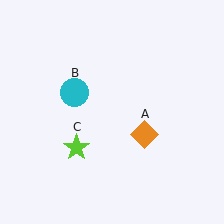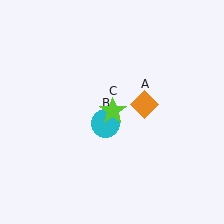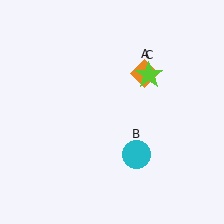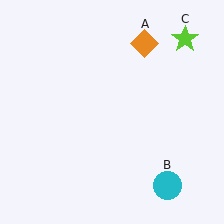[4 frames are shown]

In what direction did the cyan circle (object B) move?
The cyan circle (object B) moved down and to the right.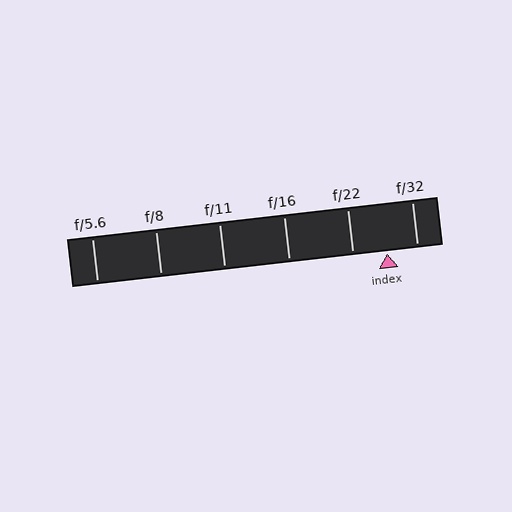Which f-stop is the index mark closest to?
The index mark is closest to f/32.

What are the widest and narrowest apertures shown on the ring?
The widest aperture shown is f/5.6 and the narrowest is f/32.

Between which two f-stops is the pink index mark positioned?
The index mark is between f/22 and f/32.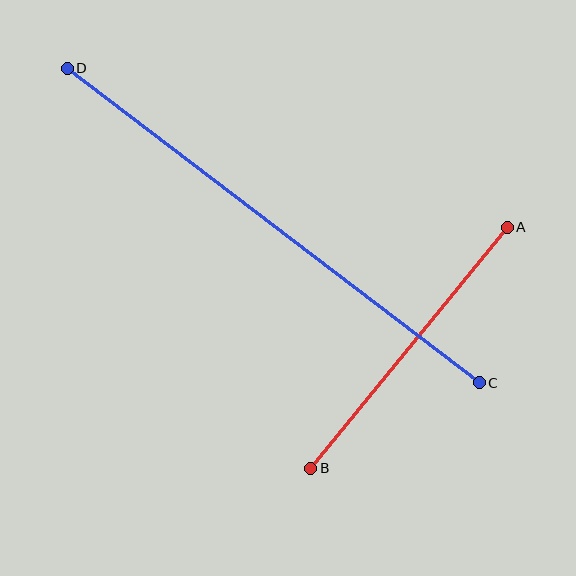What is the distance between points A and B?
The distance is approximately 311 pixels.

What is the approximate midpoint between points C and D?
The midpoint is at approximately (273, 225) pixels.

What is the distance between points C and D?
The distance is approximately 518 pixels.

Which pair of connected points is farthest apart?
Points C and D are farthest apart.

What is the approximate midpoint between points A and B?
The midpoint is at approximately (409, 348) pixels.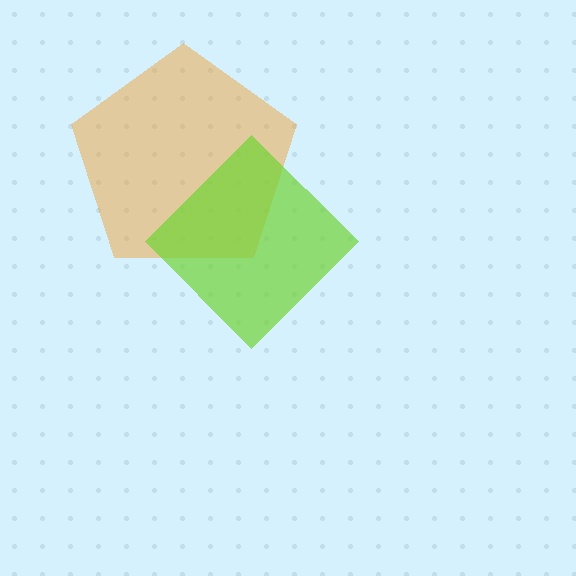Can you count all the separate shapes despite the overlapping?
Yes, there are 2 separate shapes.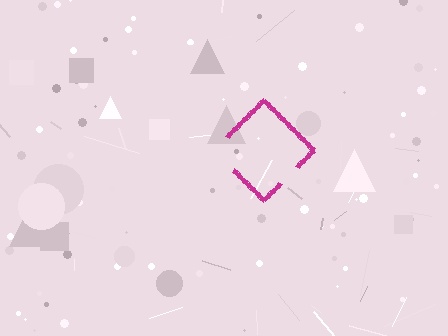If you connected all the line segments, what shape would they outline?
They would outline a diamond.